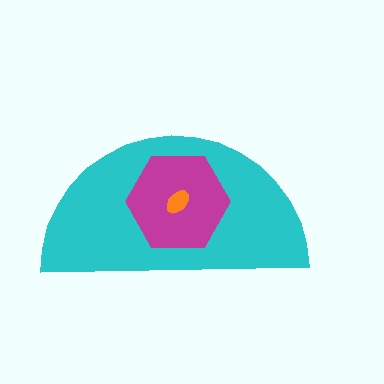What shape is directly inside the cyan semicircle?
The magenta hexagon.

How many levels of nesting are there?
3.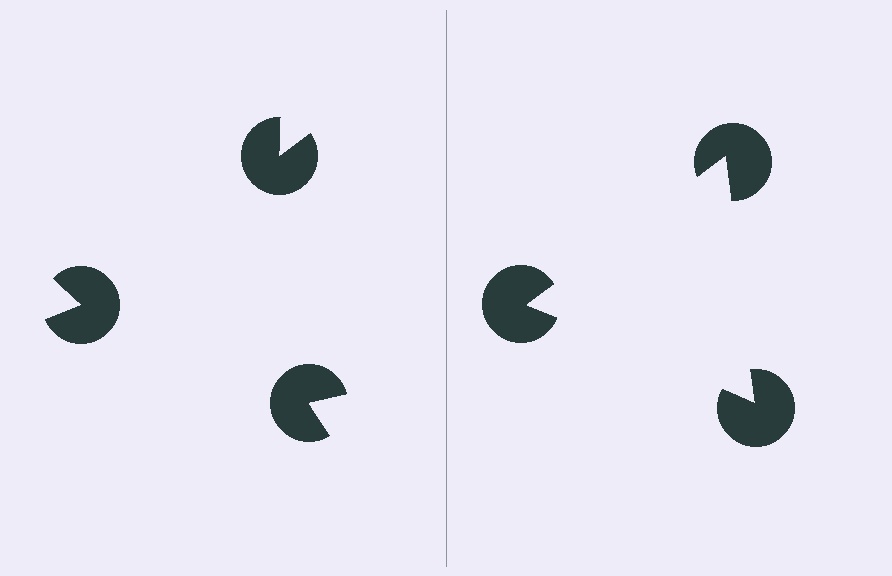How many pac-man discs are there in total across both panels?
6 — 3 on each side.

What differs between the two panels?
The pac-man discs are positioned identically on both sides; only the wedge orientations differ. On the right they align to a triangle; on the left they are misaligned.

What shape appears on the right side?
An illusory triangle.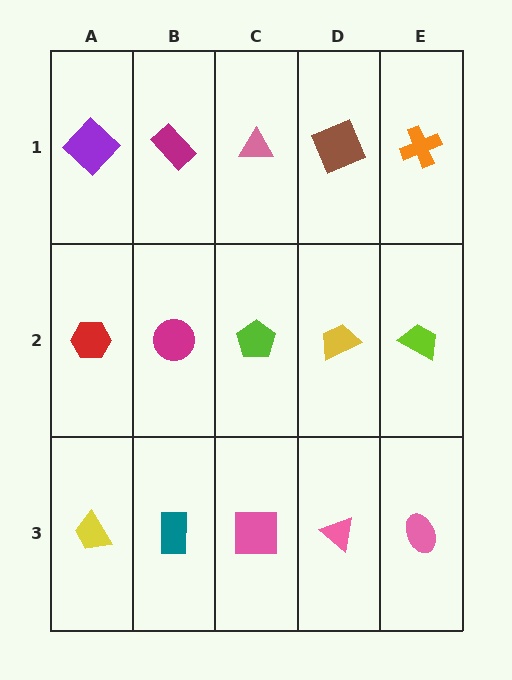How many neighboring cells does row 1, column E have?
2.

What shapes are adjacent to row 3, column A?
A red hexagon (row 2, column A), a teal rectangle (row 3, column B).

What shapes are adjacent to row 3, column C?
A lime pentagon (row 2, column C), a teal rectangle (row 3, column B), a pink triangle (row 3, column D).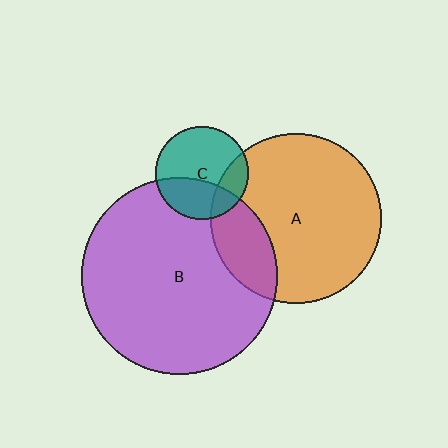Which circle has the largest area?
Circle B (purple).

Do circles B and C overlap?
Yes.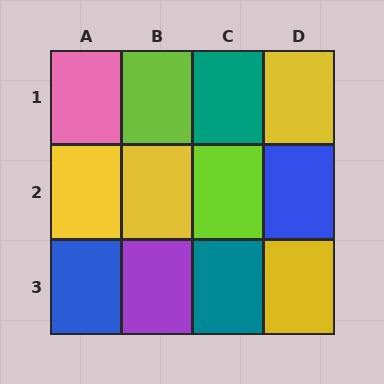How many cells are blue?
2 cells are blue.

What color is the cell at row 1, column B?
Lime.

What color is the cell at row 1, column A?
Pink.